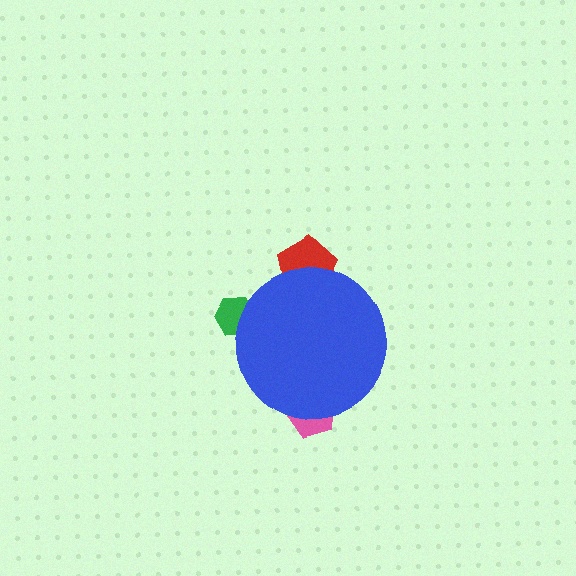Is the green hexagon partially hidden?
Yes, the green hexagon is partially hidden behind the blue circle.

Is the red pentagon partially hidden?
Yes, the red pentagon is partially hidden behind the blue circle.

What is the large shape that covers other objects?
A blue circle.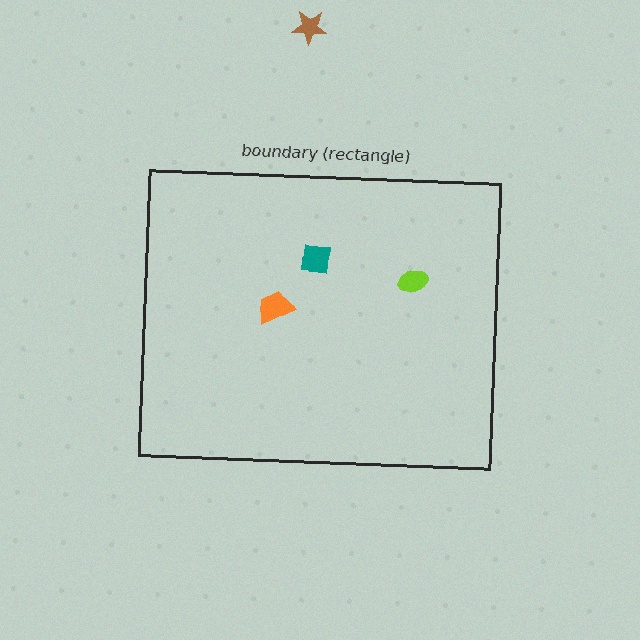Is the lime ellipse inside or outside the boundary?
Inside.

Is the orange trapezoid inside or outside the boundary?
Inside.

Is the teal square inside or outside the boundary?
Inside.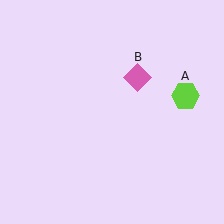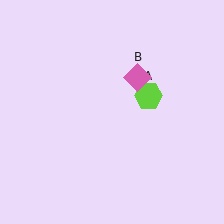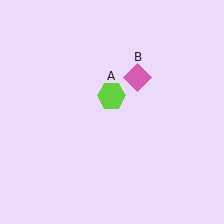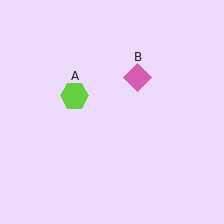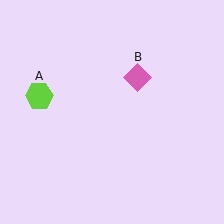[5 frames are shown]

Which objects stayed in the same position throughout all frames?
Pink diamond (object B) remained stationary.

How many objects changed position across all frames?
1 object changed position: lime hexagon (object A).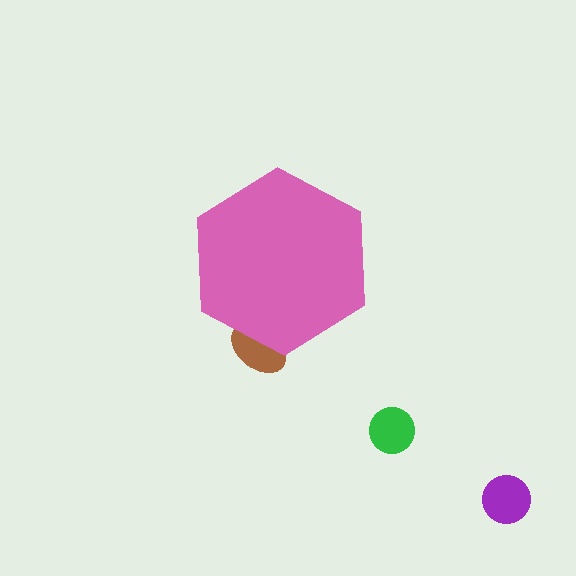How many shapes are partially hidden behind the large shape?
1 shape is partially hidden.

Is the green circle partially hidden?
No, the green circle is fully visible.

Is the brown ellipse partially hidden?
Yes, the brown ellipse is partially hidden behind the pink hexagon.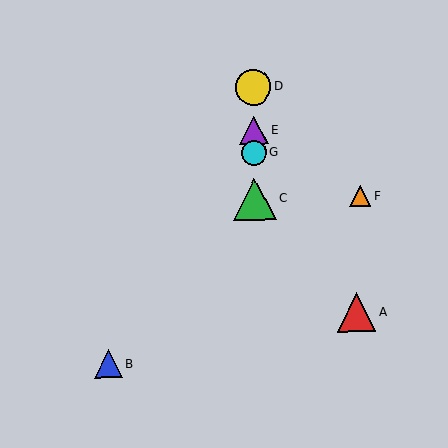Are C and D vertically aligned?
Yes, both are at x≈255.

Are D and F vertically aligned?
No, D is at x≈253 and F is at x≈360.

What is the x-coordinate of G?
Object G is at x≈254.